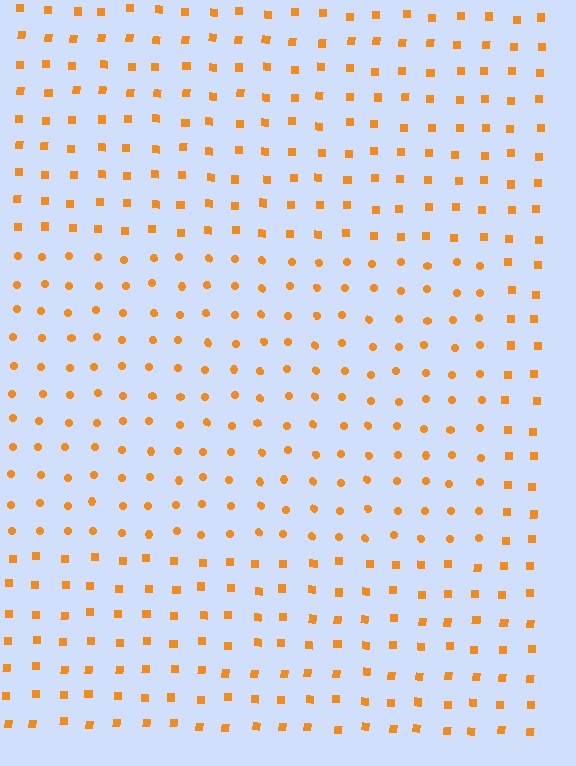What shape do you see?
I see a rectangle.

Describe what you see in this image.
The image is filled with small orange elements arranged in a uniform grid. A rectangle-shaped region contains circles, while the surrounding area contains squares. The boundary is defined purely by the change in element shape.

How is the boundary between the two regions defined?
The boundary is defined by a change in element shape: circles inside vs. squares outside. All elements share the same color and spacing.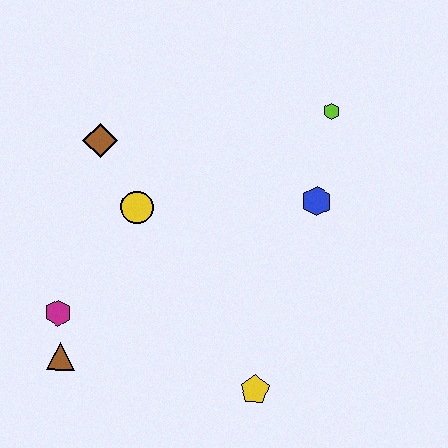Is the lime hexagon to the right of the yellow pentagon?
Yes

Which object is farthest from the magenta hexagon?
The lime hexagon is farthest from the magenta hexagon.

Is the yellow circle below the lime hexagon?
Yes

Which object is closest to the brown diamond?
The yellow circle is closest to the brown diamond.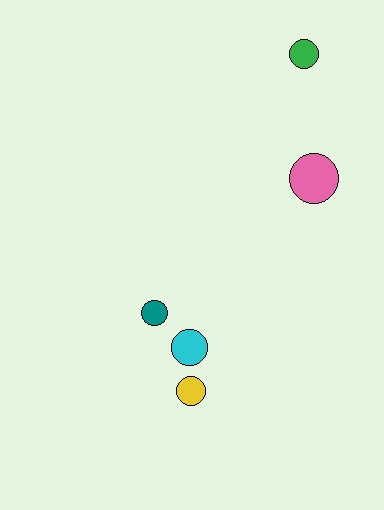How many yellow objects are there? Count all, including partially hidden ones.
There is 1 yellow object.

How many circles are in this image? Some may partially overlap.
There are 5 circles.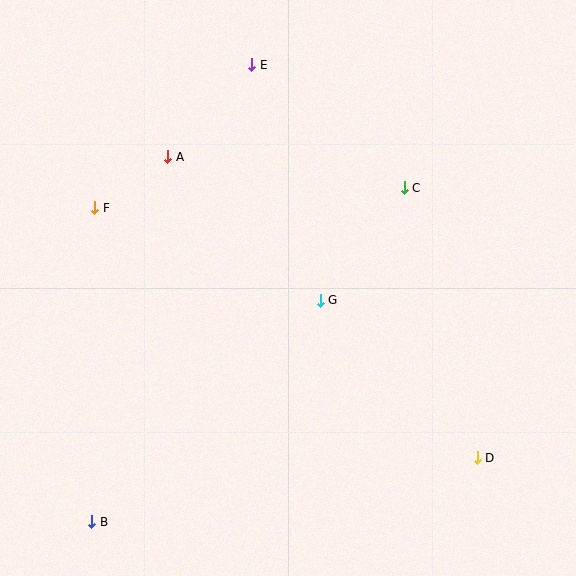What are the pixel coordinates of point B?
Point B is at (92, 522).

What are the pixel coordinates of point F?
Point F is at (95, 208).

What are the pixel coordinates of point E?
Point E is at (252, 65).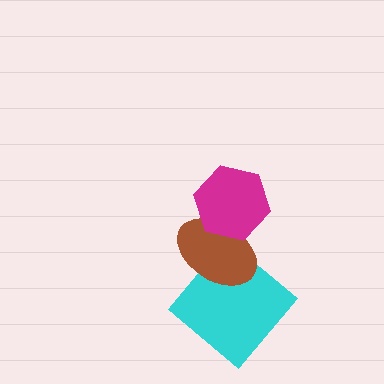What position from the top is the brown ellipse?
The brown ellipse is 2nd from the top.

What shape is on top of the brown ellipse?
The magenta hexagon is on top of the brown ellipse.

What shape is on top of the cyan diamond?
The brown ellipse is on top of the cyan diamond.